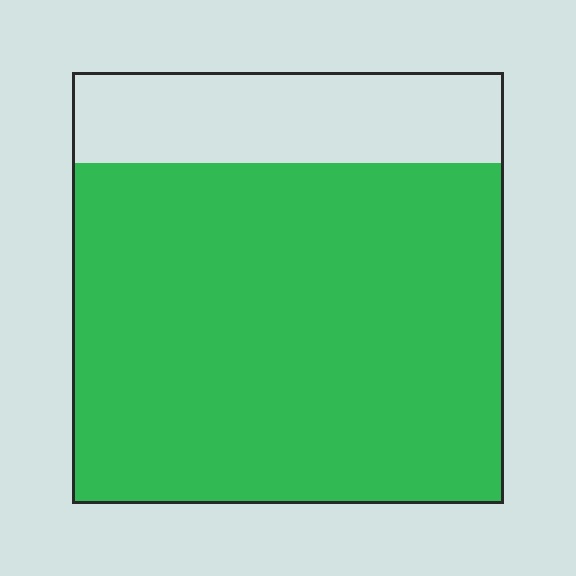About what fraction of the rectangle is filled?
About four fifths (4/5).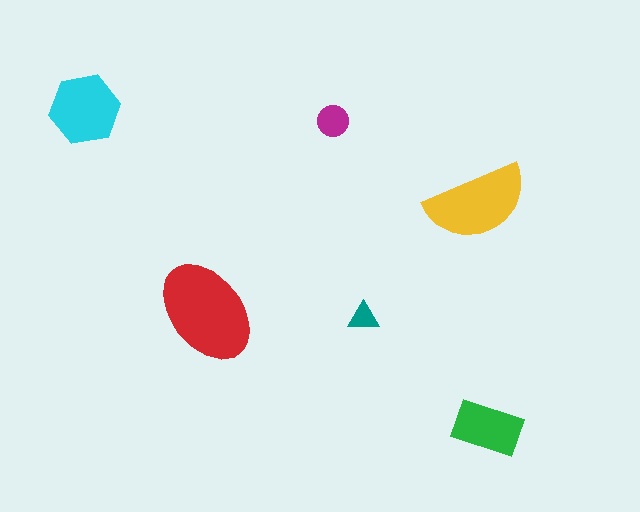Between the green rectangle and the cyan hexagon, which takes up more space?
The cyan hexagon.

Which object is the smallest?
The teal triangle.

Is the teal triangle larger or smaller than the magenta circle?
Smaller.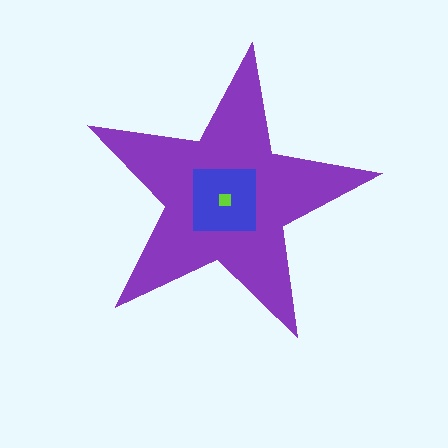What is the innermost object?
The lime square.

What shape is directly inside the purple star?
The blue square.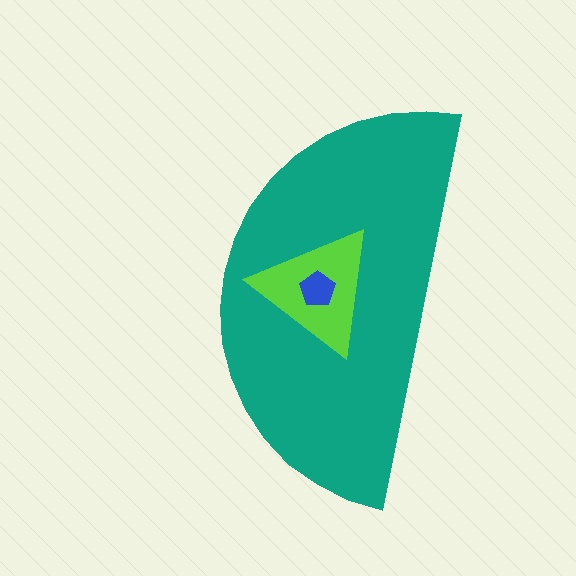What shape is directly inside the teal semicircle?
The lime triangle.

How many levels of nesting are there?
3.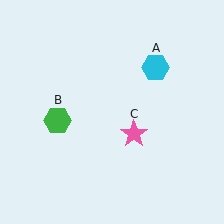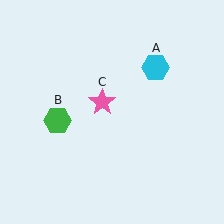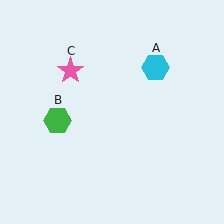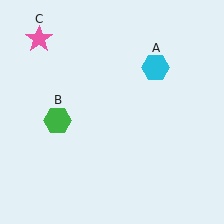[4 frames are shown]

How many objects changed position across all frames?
1 object changed position: pink star (object C).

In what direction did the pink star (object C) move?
The pink star (object C) moved up and to the left.